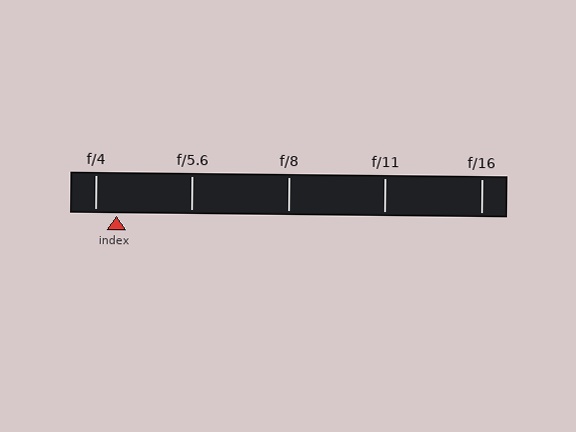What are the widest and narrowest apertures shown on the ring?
The widest aperture shown is f/4 and the narrowest is f/16.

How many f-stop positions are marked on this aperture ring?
There are 5 f-stop positions marked.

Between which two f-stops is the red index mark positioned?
The index mark is between f/4 and f/5.6.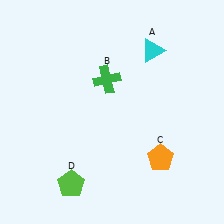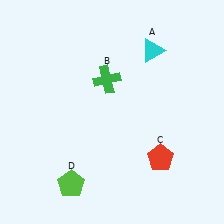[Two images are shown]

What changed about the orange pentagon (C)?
In Image 1, C is orange. In Image 2, it changed to red.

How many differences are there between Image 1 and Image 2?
There is 1 difference between the two images.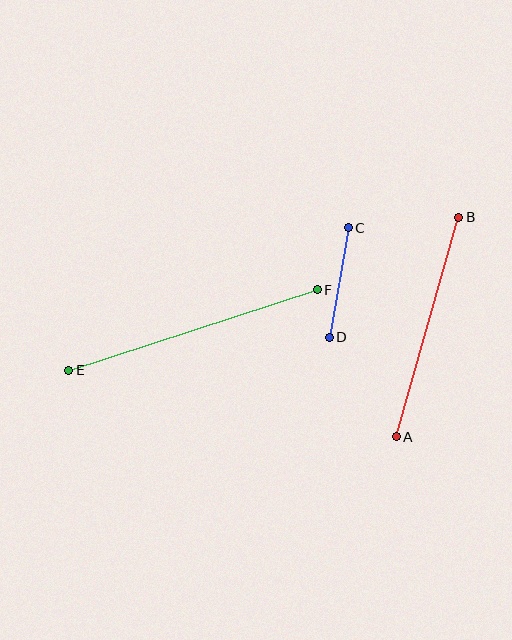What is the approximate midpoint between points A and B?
The midpoint is at approximately (428, 327) pixels.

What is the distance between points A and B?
The distance is approximately 228 pixels.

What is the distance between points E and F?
The distance is approximately 261 pixels.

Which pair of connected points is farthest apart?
Points E and F are farthest apart.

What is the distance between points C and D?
The distance is approximately 111 pixels.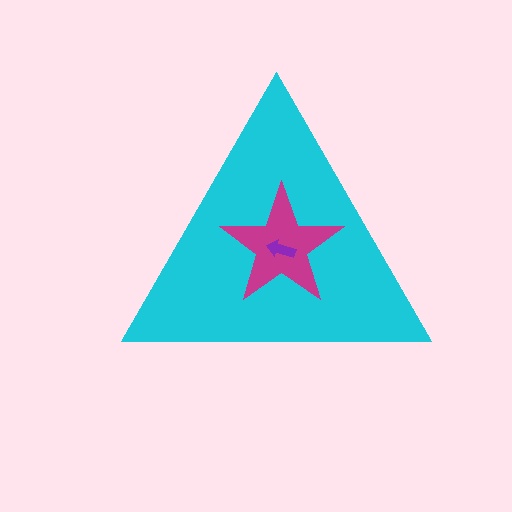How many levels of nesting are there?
3.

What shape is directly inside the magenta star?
The purple arrow.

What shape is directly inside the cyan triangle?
The magenta star.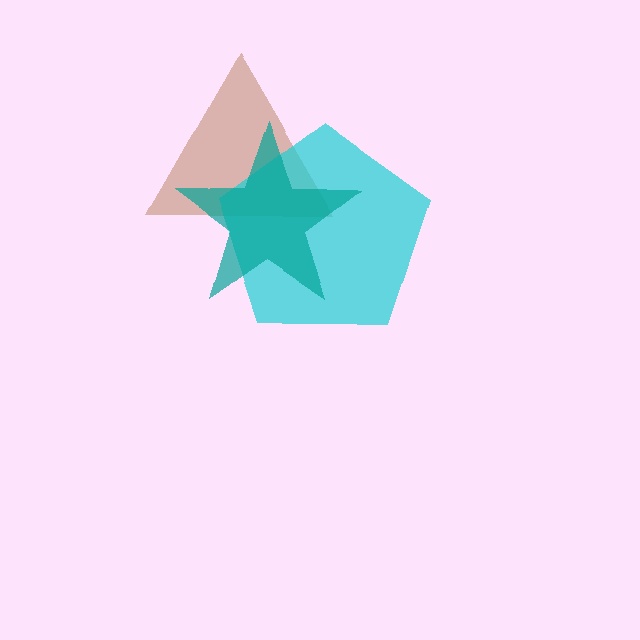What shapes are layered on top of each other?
The layered shapes are: a brown triangle, a cyan pentagon, a teal star.